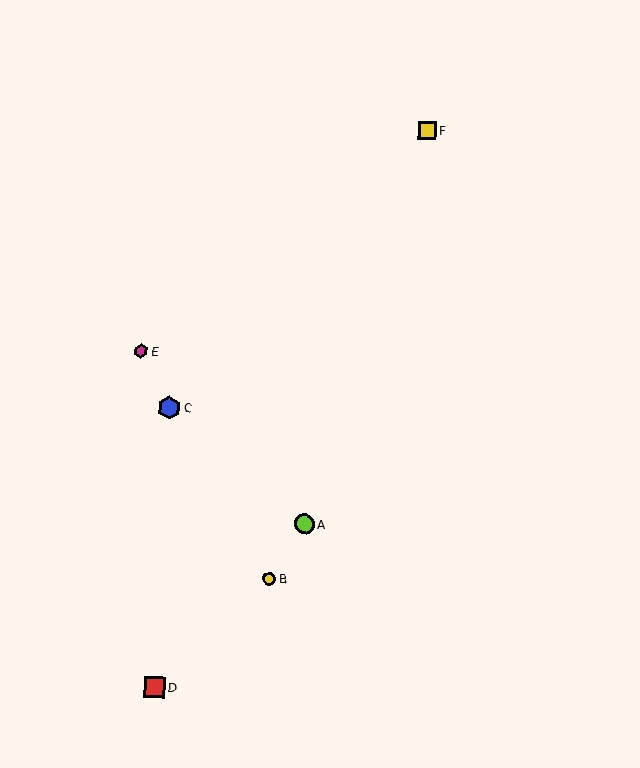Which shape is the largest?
The blue hexagon (labeled C) is the largest.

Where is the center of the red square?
The center of the red square is at (154, 687).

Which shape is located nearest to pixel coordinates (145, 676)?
The red square (labeled D) at (154, 687) is nearest to that location.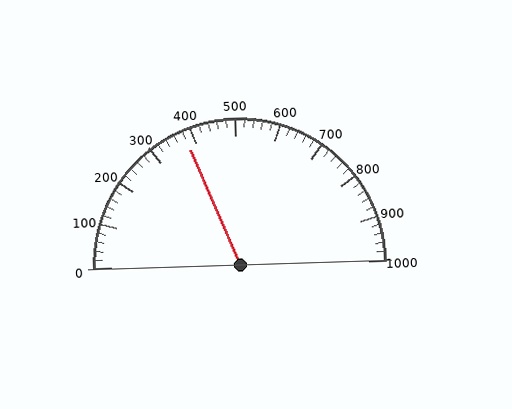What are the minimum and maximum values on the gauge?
The gauge ranges from 0 to 1000.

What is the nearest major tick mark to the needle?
The nearest major tick mark is 400.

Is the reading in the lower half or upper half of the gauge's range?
The reading is in the lower half of the range (0 to 1000).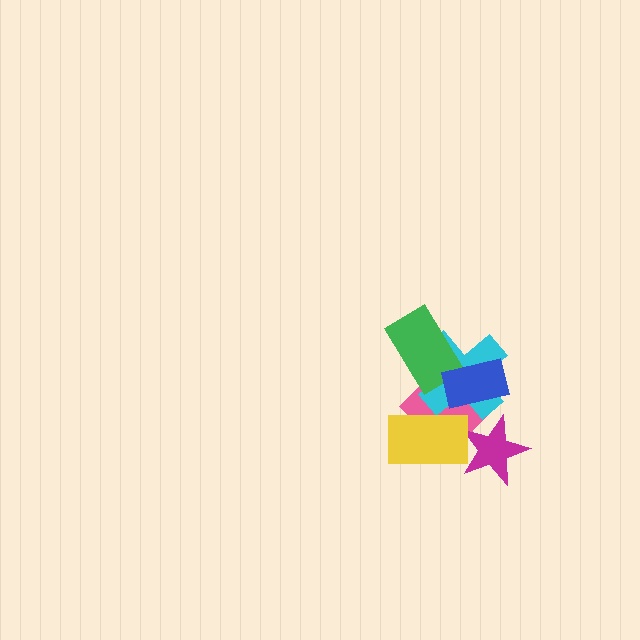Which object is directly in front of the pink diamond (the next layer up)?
The magenta star is directly in front of the pink diamond.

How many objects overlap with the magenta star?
2 objects overlap with the magenta star.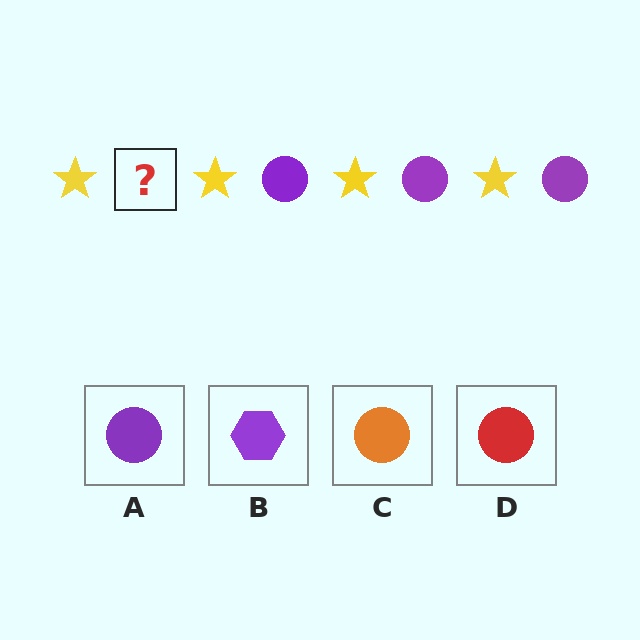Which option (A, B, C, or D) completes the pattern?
A.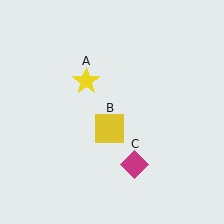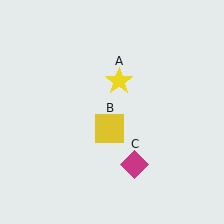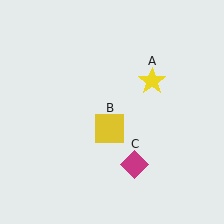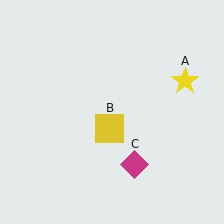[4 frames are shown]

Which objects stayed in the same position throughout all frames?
Yellow square (object B) and magenta diamond (object C) remained stationary.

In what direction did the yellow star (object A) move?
The yellow star (object A) moved right.